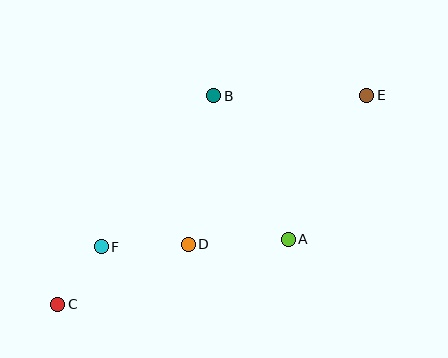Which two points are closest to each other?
Points C and F are closest to each other.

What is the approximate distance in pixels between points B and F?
The distance between B and F is approximately 189 pixels.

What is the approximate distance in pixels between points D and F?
The distance between D and F is approximately 87 pixels.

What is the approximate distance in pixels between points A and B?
The distance between A and B is approximately 162 pixels.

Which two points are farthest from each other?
Points C and E are farthest from each other.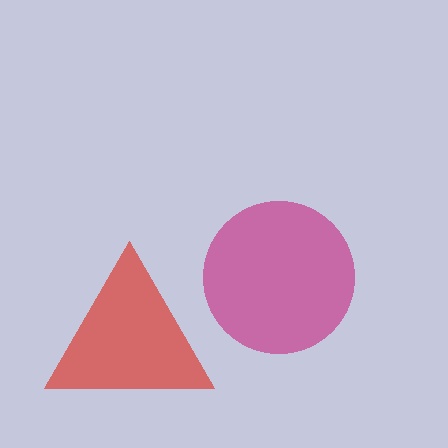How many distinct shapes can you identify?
There are 2 distinct shapes: a magenta circle, a red triangle.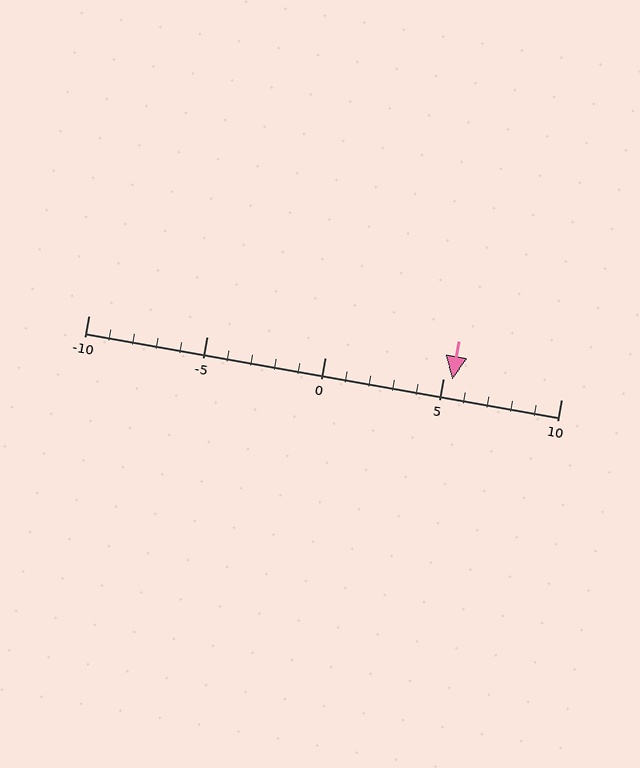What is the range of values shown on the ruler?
The ruler shows values from -10 to 10.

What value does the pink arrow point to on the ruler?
The pink arrow points to approximately 5.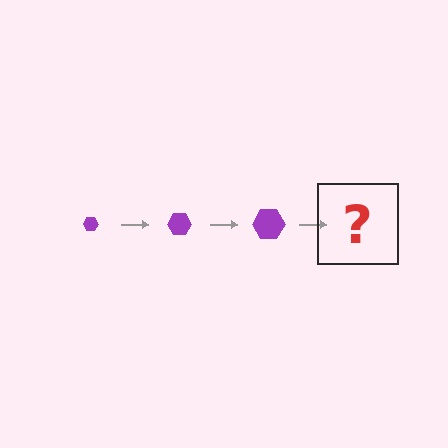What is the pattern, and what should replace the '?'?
The pattern is that the hexagon gets progressively larger each step. The '?' should be a purple hexagon, larger than the previous one.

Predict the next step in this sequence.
The next step is a purple hexagon, larger than the previous one.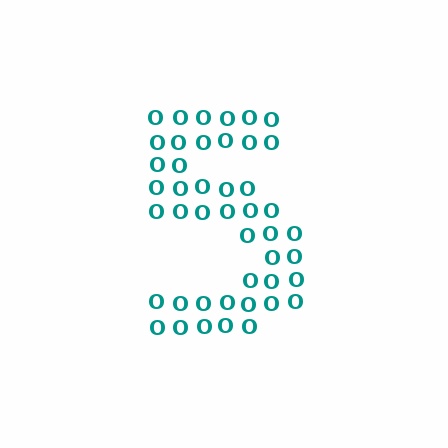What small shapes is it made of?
It is made of small letter O's.